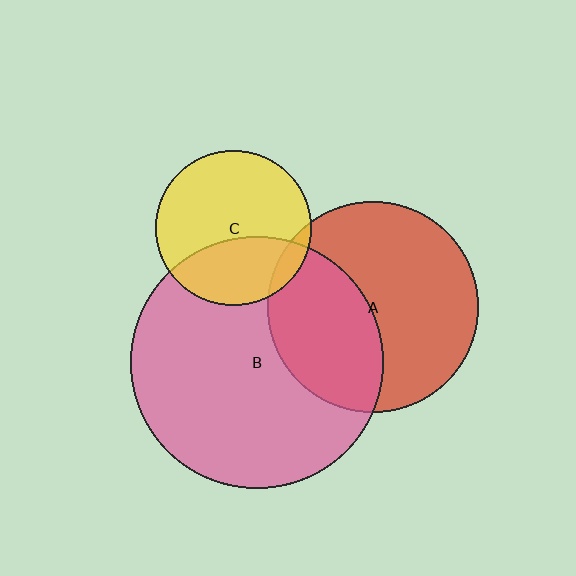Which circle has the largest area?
Circle B (pink).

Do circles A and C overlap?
Yes.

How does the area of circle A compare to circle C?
Approximately 1.8 times.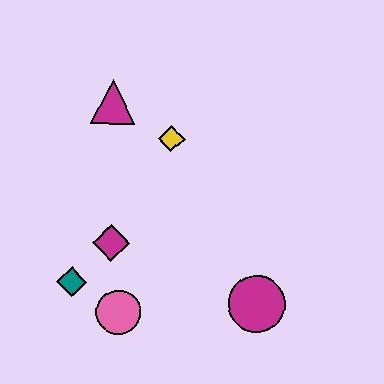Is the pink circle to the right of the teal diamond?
Yes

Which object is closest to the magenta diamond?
The teal diamond is closest to the magenta diamond.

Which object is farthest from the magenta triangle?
The magenta circle is farthest from the magenta triangle.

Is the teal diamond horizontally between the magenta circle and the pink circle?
No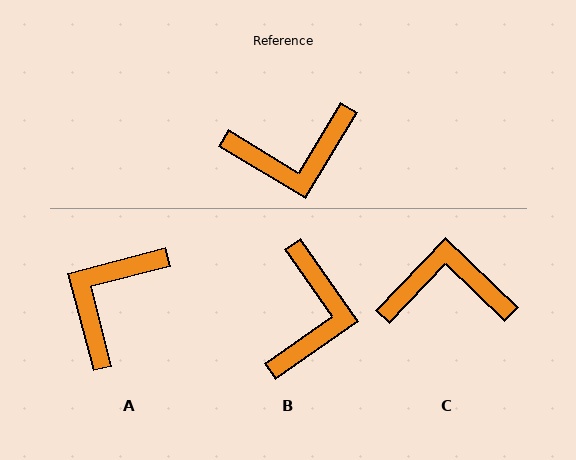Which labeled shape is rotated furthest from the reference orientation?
C, about 167 degrees away.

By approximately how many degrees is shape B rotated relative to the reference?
Approximately 66 degrees counter-clockwise.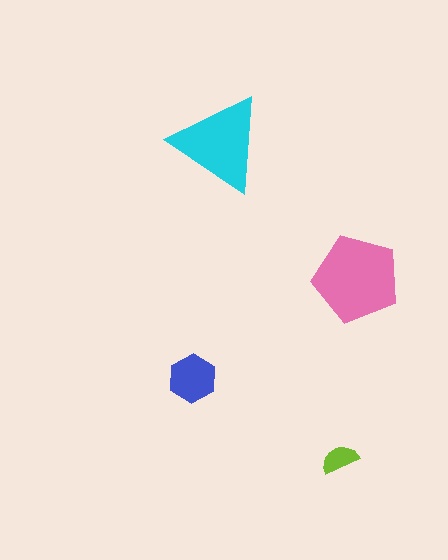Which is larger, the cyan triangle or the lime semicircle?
The cyan triangle.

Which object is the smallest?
The lime semicircle.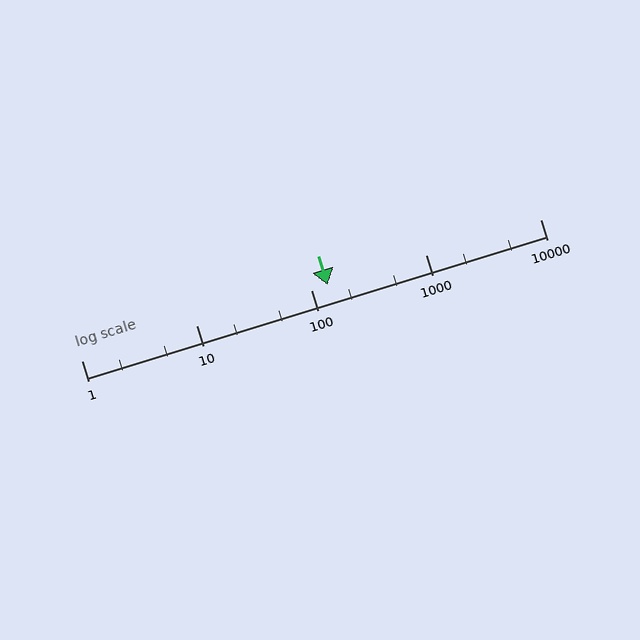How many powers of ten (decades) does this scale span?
The scale spans 4 decades, from 1 to 10000.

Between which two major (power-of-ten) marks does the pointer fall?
The pointer is between 100 and 1000.